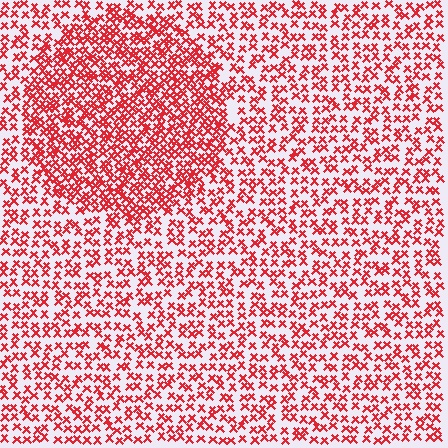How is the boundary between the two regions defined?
The boundary is defined by a change in element density (approximately 1.9x ratio). All elements are the same color, size, and shape.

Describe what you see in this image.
The image contains small red elements arranged at two different densities. A circle-shaped region is visible where the elements are more densely packed than the surrounding area.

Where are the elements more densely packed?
The elements are more densely packed inside the circle boundary.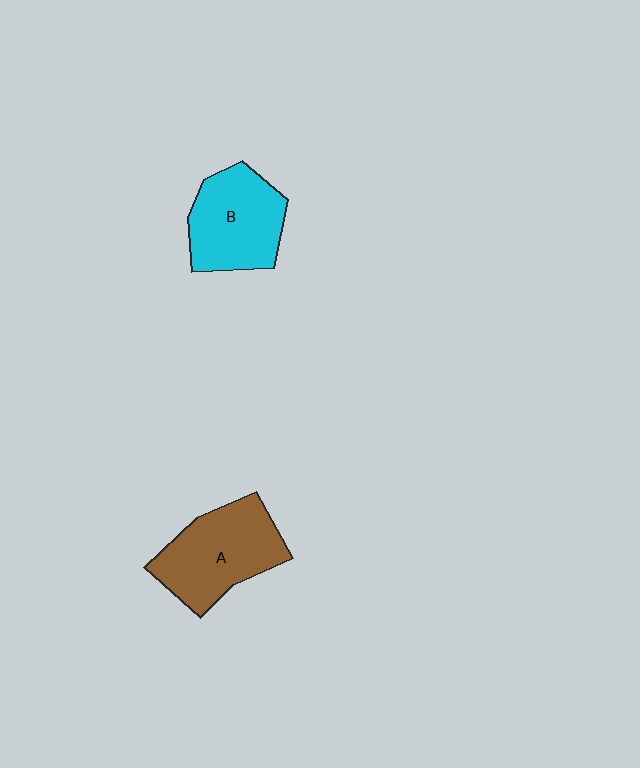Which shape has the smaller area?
Shape B (cyan).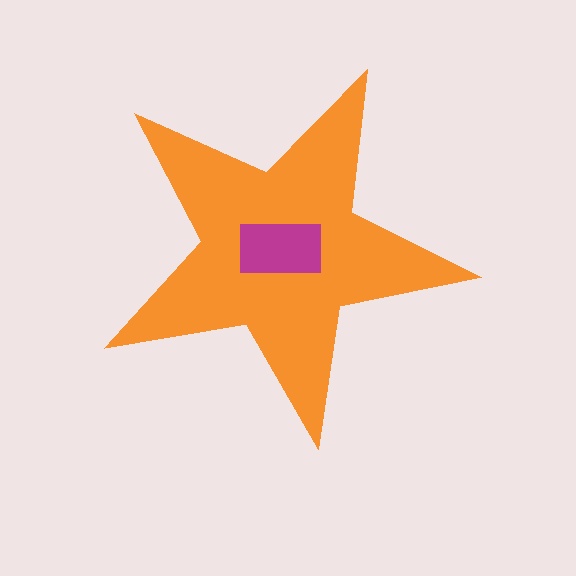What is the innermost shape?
The magenta rectangle.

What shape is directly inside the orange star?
The magenta rectangle.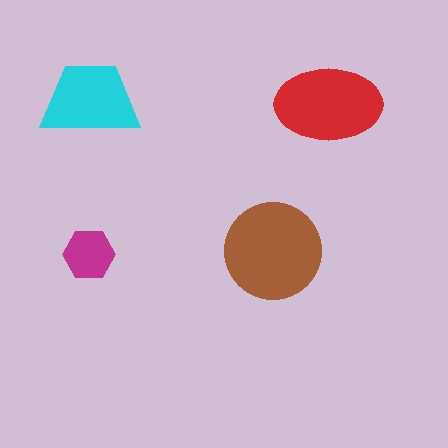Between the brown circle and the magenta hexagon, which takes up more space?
The brown circle.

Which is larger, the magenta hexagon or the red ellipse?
The red ellipse.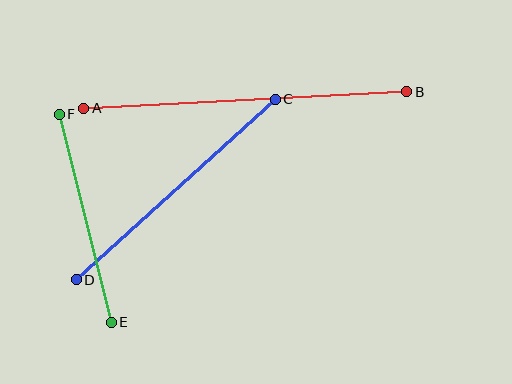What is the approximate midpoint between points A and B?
The midpoint is at approximately (245, 100) pixels.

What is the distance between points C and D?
The distance is approximately 269 pixels.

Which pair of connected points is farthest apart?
Points A and B are farthest apart.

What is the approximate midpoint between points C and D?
The midpoint is at approximately (176, 189) pixels.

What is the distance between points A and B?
The distance is approximately 323 pixels.